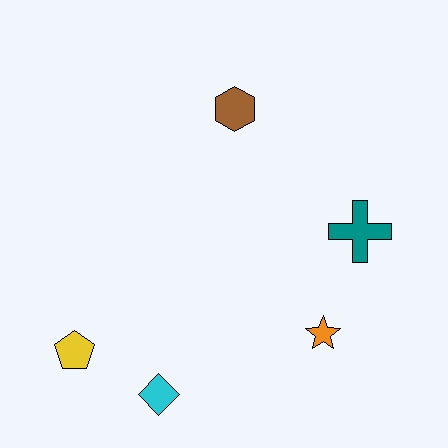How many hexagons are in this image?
There is 1 hexagon.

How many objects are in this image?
There are 5 objects.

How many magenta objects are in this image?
There are no magenta objects.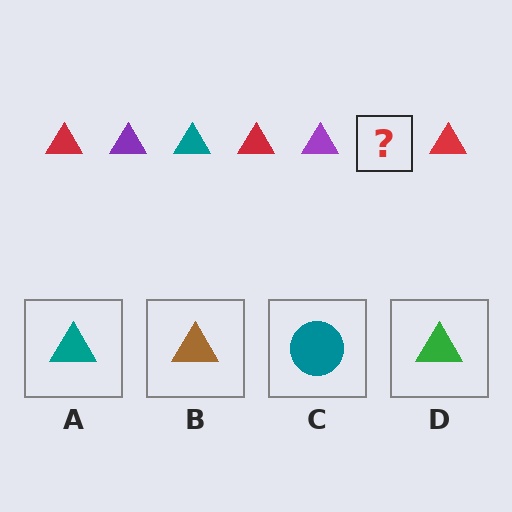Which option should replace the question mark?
Option A.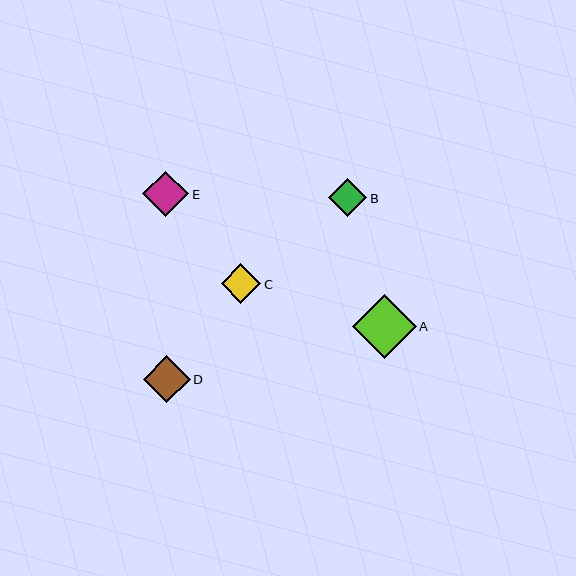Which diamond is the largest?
Diamond A is the largest with a size of approximately 64 pixels.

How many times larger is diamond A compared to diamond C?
Diamond A is approximately 1.6 times the size of diamond C.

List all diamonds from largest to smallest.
From largest to smallest: A, D, E, C, B.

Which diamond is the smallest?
Diamond B is the smallest with a size of approximately 38 pixels.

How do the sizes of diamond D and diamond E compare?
Diamond D and diamond E are approximately the same size.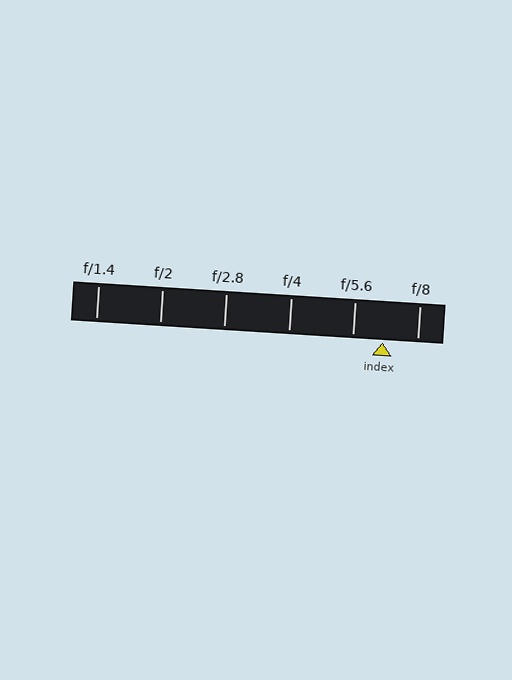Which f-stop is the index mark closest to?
The index mark is closest to f/5.6.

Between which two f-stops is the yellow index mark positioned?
The index mark is between f/5.6 and f/8.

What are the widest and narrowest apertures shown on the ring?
The widest aperture shown is f/1.4 and the narrowest is f/8.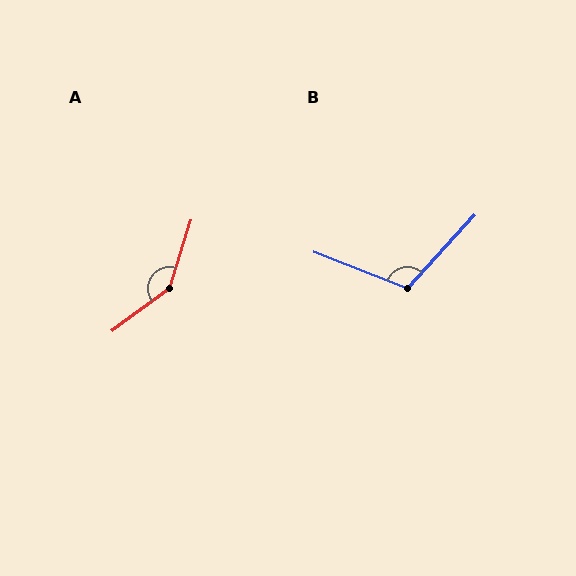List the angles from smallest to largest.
B (111°), A (144°).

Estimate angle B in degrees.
Approximately 111 degrees.